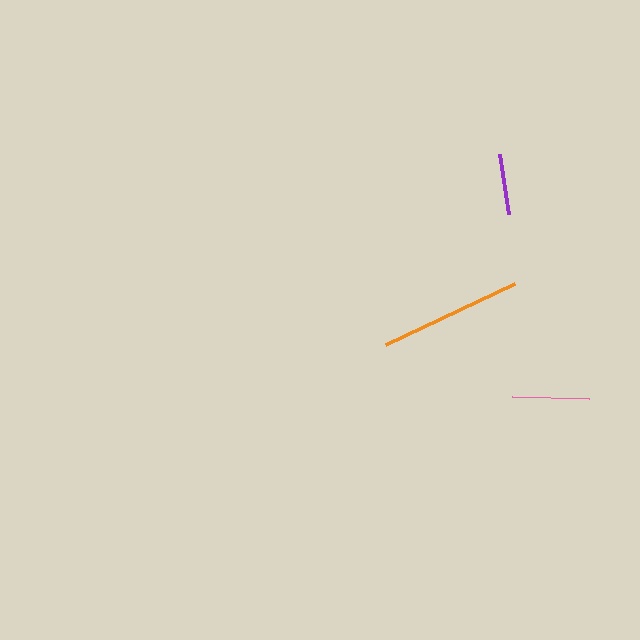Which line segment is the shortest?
The purple line is the shortest at approximately 60 pixels.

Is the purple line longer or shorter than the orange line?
The orange line is longer than the purple line.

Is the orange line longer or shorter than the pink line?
The orange line is longer than the pink line.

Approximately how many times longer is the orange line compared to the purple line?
The orange line is approximately 2.4 times the length of the purple line.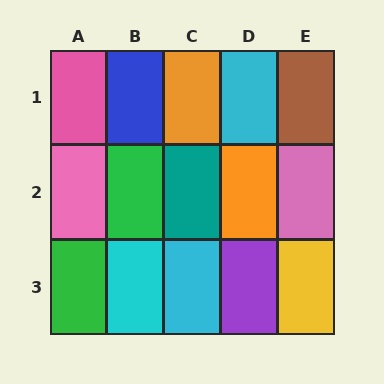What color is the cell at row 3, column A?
Green.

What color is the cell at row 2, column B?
Green.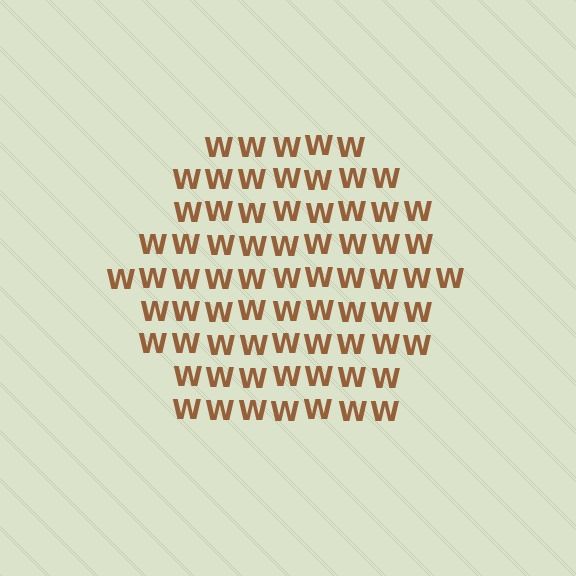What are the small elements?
The small elements are letter W's.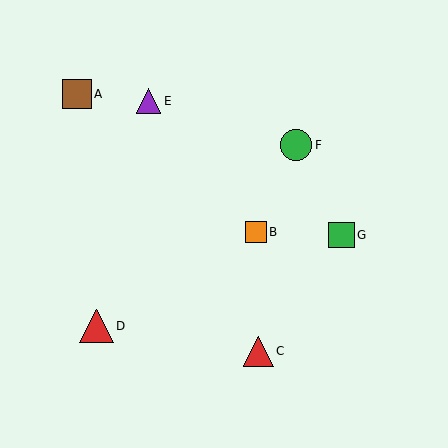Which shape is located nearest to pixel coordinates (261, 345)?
The red triangle (labeled C) at (258, 351) is nearest to that location.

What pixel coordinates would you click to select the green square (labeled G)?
Click at (341, 235) to select the green square G.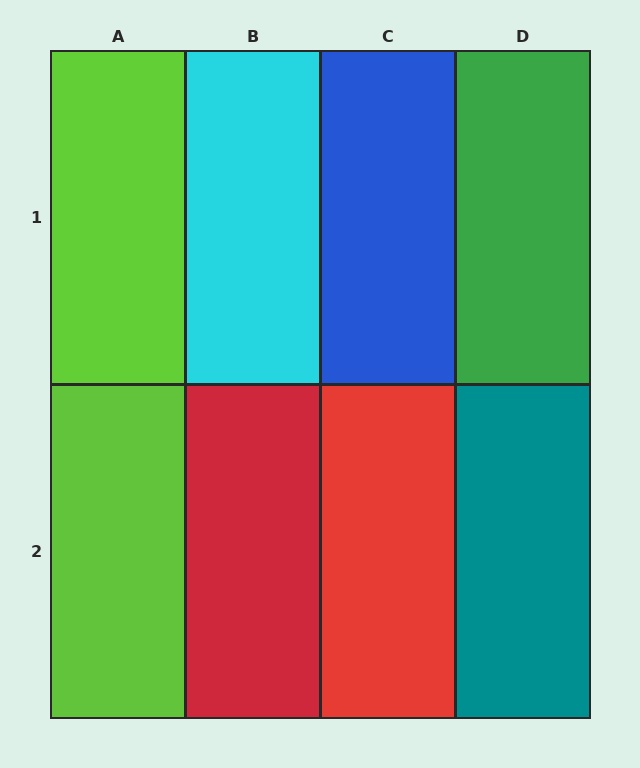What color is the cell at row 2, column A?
Lime.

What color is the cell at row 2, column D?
Teal.